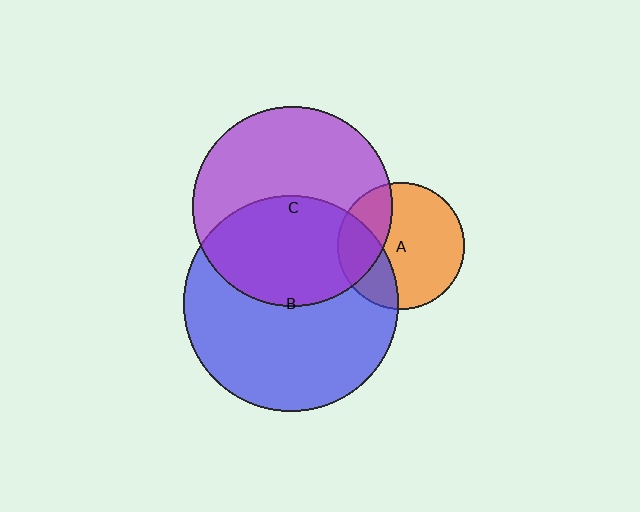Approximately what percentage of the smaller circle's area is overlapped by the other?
Approximately 30%.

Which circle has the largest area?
Circle B (blue).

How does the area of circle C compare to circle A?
Approximately 2.5 times.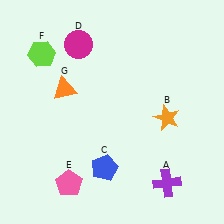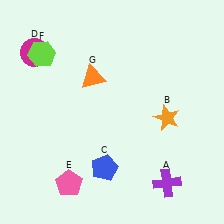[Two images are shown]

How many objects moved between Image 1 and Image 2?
2 objects moved between the two images.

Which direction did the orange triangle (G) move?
The orange triangle (G) moved right.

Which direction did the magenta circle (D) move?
The magenta circle (D) moved left.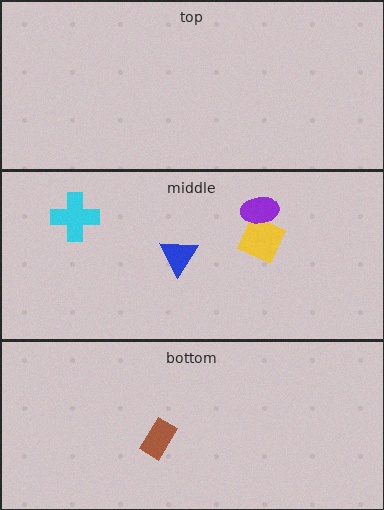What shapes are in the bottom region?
The brown rectangle.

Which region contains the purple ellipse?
The middle region.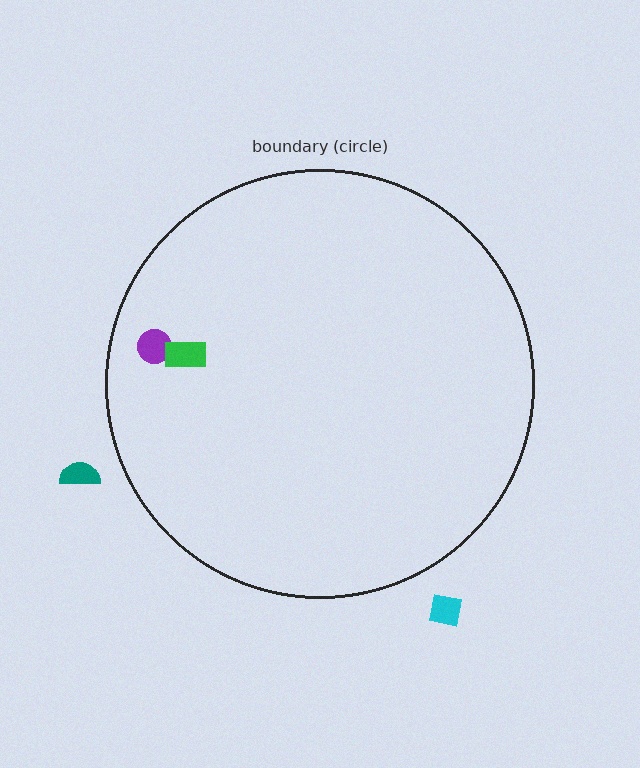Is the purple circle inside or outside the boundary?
Inside.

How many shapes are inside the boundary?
2 inside, 2 outside.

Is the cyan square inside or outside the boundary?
Outside.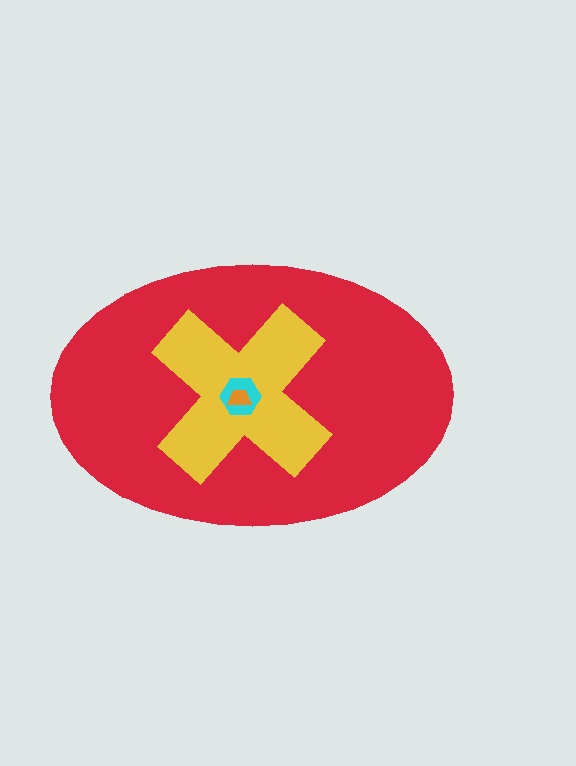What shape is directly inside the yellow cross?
The cyan hexagon.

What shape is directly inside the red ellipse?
The yellow cross.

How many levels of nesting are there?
4.